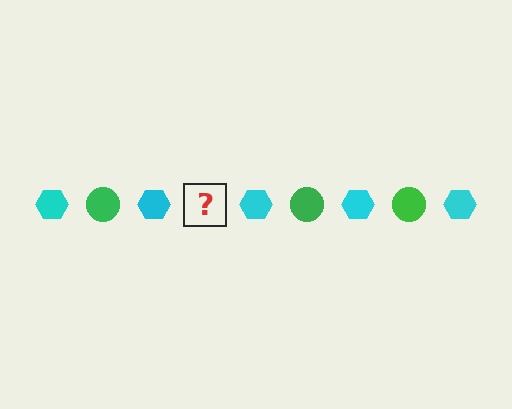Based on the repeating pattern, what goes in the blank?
The blank should be a green circle.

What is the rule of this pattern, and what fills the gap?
The rule is that the pattern alternates between cyan hexagon and green circle. The gap should be filled with a green circle.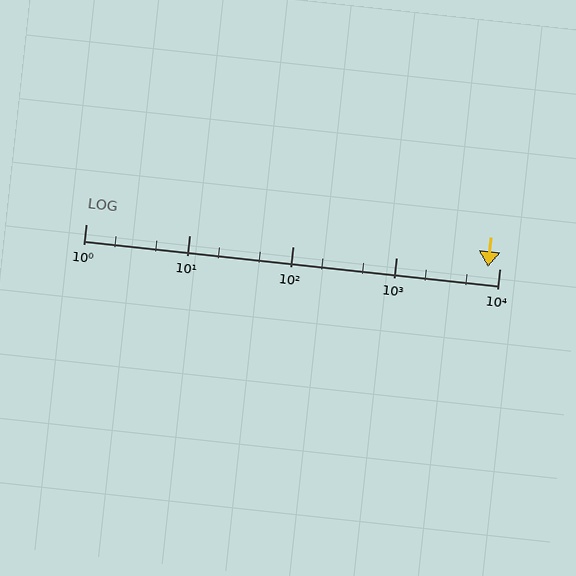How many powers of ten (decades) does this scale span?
The scale spans 4 decades, from 1 to 10000.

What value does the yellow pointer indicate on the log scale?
The pointer indicates approximately 7800.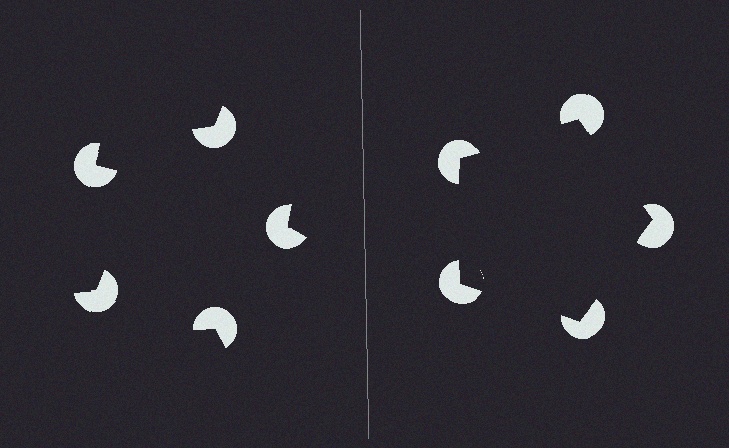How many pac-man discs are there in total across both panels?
10 — 5 on each side.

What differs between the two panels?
The pac-man discs are positioned identically on both sides; only the wedge orientations differ. On the right they align to a pentagon; on the left they are misaligned.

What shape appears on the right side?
An illusory pentagon.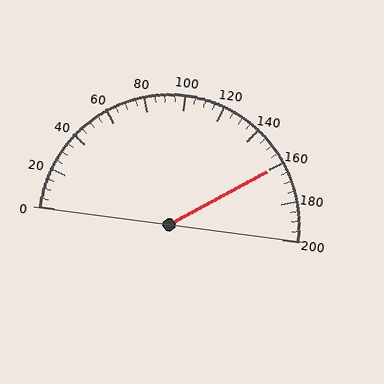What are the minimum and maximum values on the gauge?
The gauge ranges from 0 to 200.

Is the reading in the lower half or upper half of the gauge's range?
The reading is in the upper half of the range (0 to 200).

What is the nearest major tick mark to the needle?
The nearest major tick mark is 160.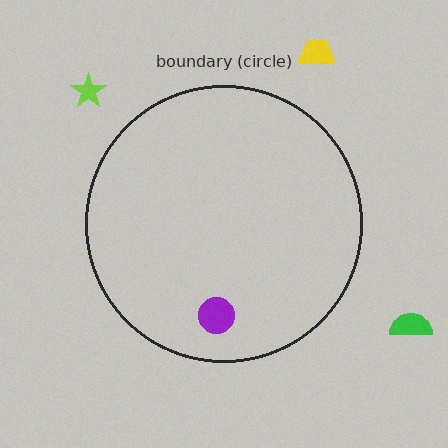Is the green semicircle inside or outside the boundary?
Outside.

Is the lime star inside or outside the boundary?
Outside.